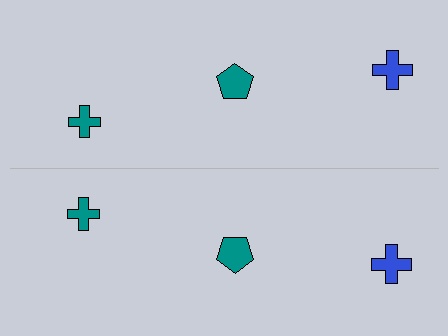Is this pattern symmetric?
Yes, this pattern has bilateral (reflection) symmetry.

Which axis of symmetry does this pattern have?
The pattern has a horizontal axis of symmetry running through the center of the image.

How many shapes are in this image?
There are 6 shapes in this image.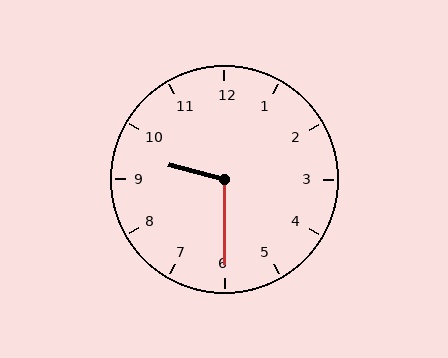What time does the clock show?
9:30.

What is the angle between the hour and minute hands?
Approximately 105 degrees.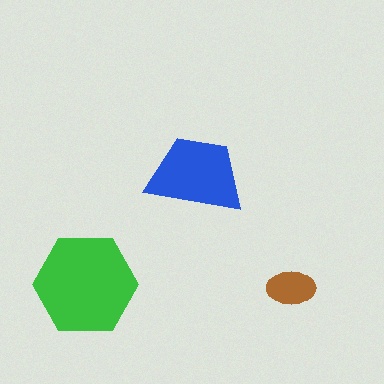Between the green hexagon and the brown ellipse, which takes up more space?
The green hexagon.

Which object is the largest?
The green hexagon.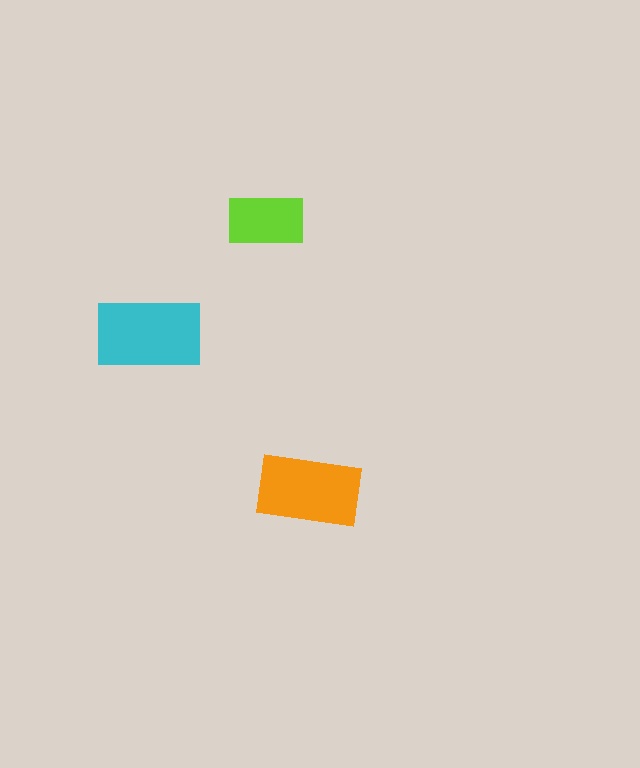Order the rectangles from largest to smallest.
the cyan one, the orange one, the lime one.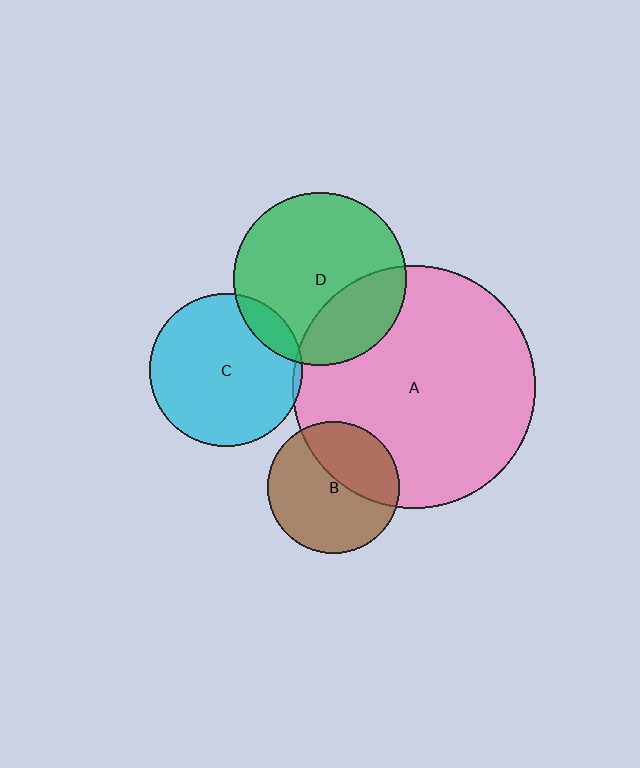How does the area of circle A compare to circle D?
Approximately 2.0 times.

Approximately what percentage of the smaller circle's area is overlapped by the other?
Approximately 40%.